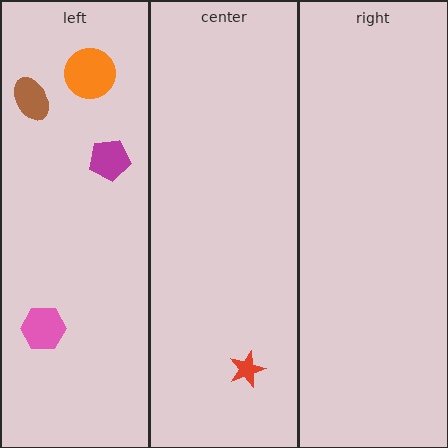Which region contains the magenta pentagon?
The left region.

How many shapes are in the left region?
4.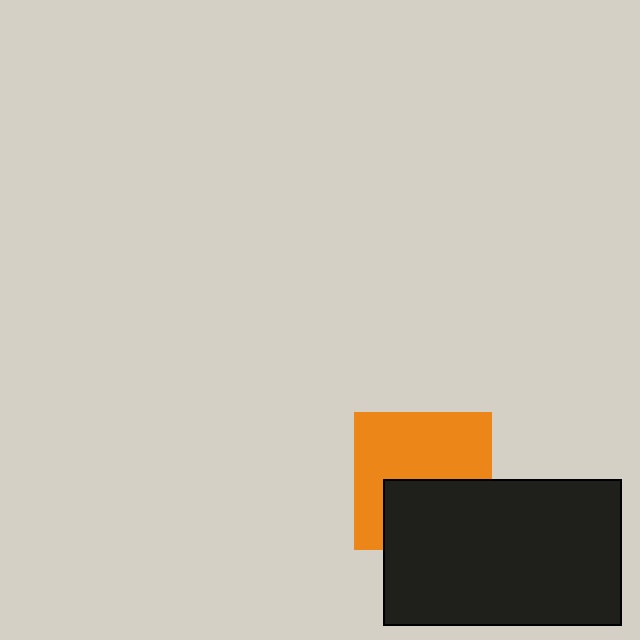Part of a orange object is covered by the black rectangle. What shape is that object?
It is a square.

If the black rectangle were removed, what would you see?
You would see the complete orange square.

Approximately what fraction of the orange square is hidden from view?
Roughly 40% of the orange square is hidden behind the black rectangle.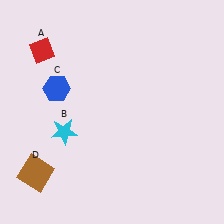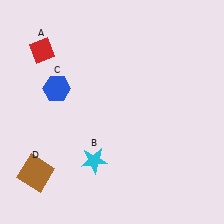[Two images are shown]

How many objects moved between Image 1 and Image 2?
1 object moved between the two images.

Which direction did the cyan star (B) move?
The cyan star (B) moved right.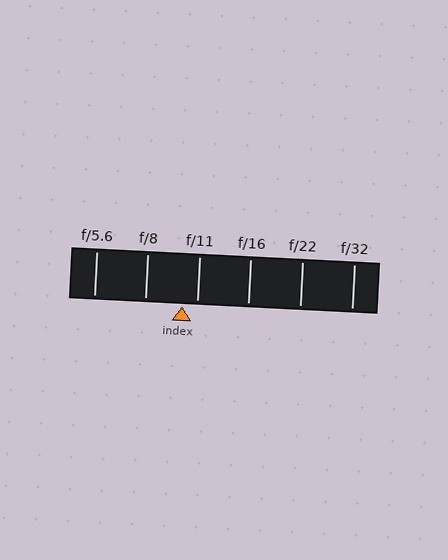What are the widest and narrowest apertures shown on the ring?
The widest aperture shown is f/5.6 and the narrowest is f/32.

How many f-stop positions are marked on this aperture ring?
There are 6 f-stop positions marked.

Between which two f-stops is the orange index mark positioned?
The index mark is between f/8 and f/11.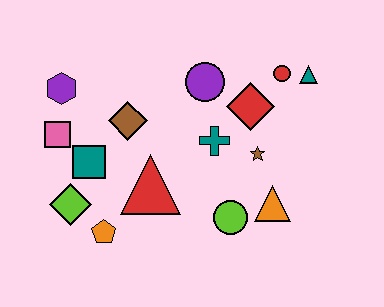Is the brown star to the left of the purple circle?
No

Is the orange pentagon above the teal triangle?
No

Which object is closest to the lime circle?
The orange triangle is closest to the lime circle.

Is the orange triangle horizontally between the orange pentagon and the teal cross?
No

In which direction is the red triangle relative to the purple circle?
The red triangle is below the purple circle.